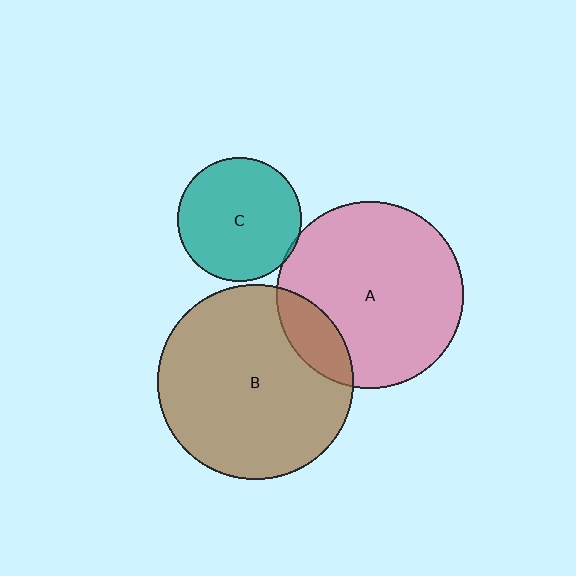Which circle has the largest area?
Circle B (brown).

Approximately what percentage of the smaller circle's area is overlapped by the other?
Approximately 15%.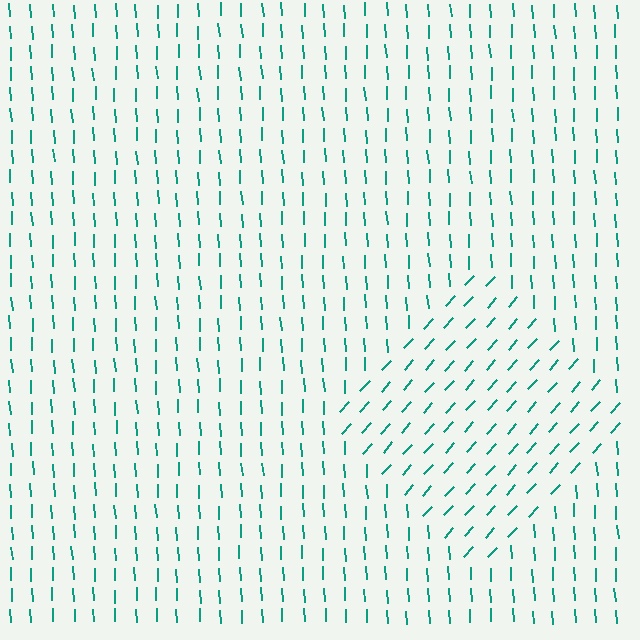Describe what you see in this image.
The image is filled with small teal line segments. A diamond region in the image has lines oriented differently from the surrounding lines, creating a visible texture boundary.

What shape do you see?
I see a diamond.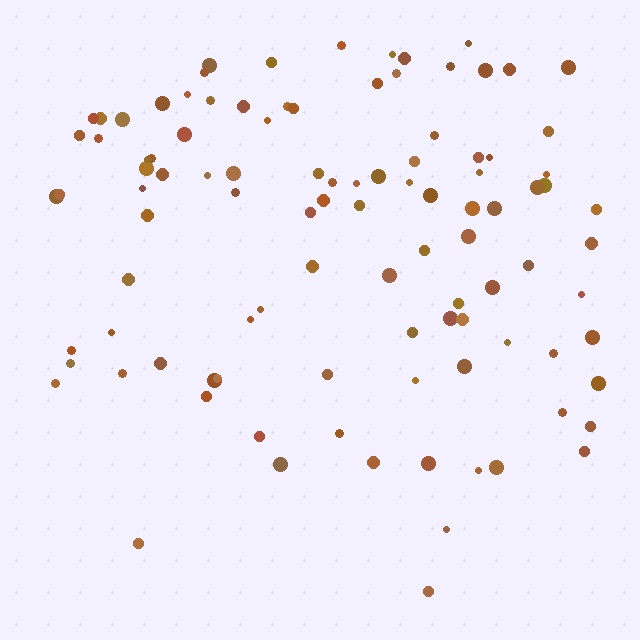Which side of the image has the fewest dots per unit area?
The bottom.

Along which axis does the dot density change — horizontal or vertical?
Vertical.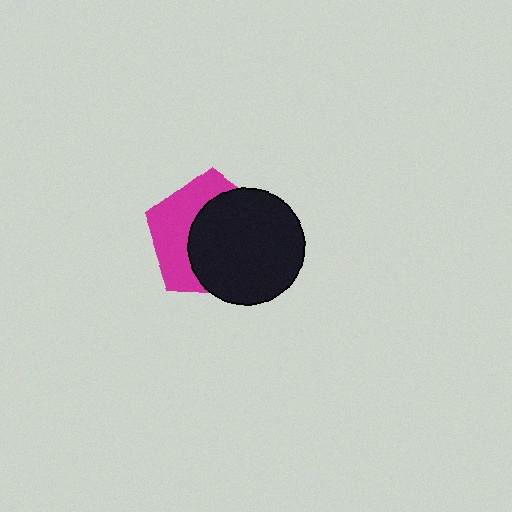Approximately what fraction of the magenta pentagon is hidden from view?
Roughly 59% of the magenta pentagon is hidden behind the black circle.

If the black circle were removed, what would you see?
You would see the complete magenta pentagon.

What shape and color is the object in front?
The object in front is a black circle.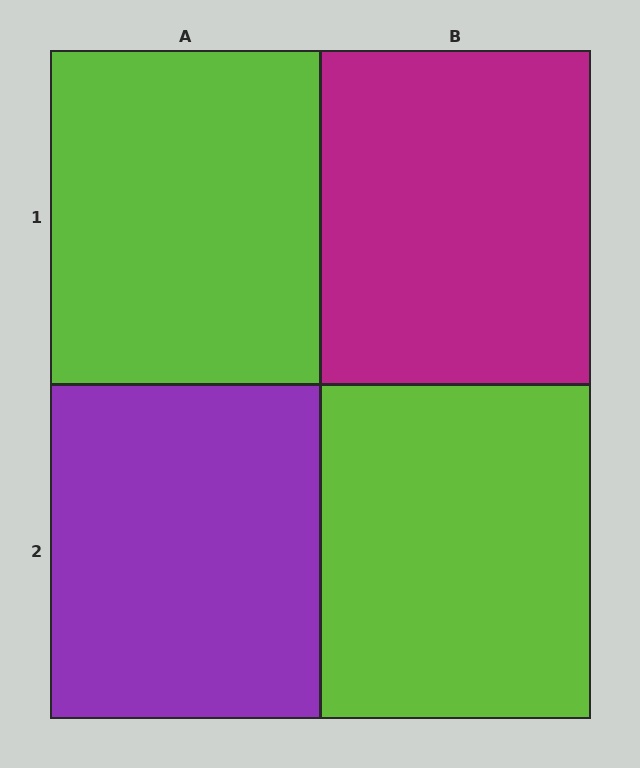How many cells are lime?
2 cells are lime.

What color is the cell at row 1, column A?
Lime.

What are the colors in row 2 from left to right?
Purple, lime.